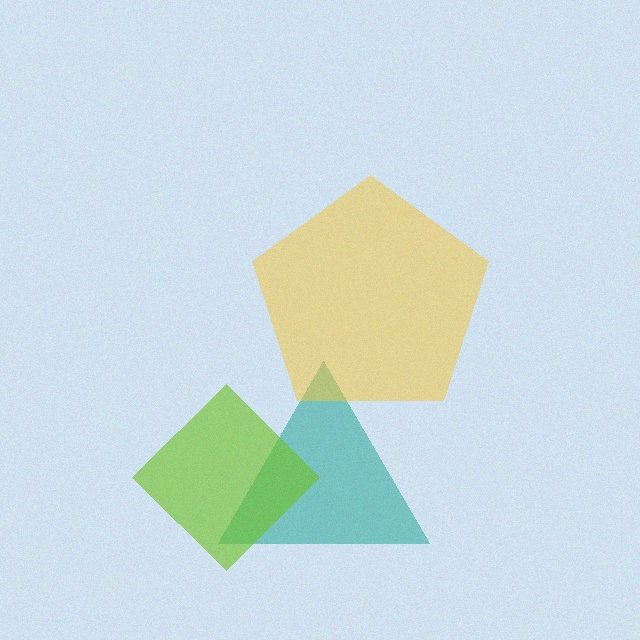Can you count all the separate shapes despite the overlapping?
Yes, there are 3 separate shapes.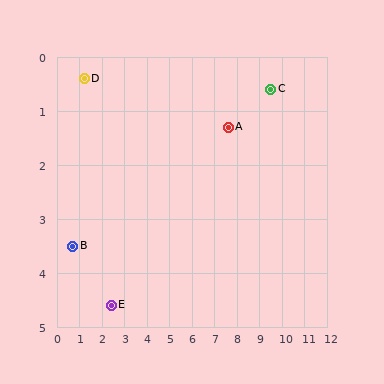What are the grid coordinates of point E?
Point E is at approximately (2.4, 4.6).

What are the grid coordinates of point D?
Point D is at approximately (1.2, 0.4).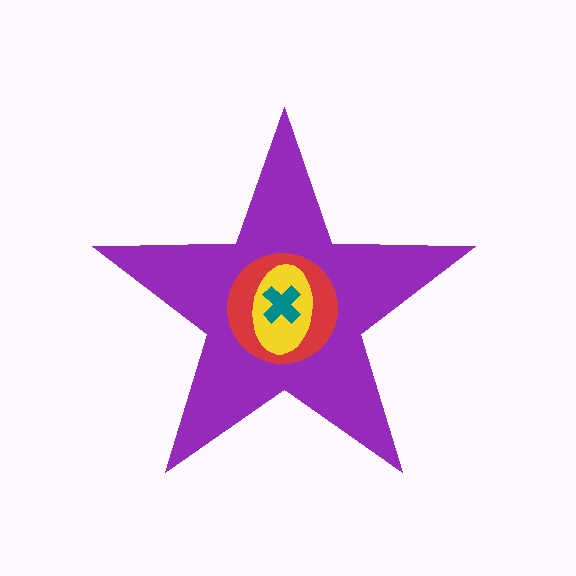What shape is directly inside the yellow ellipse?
The teal cross.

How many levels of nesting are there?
4.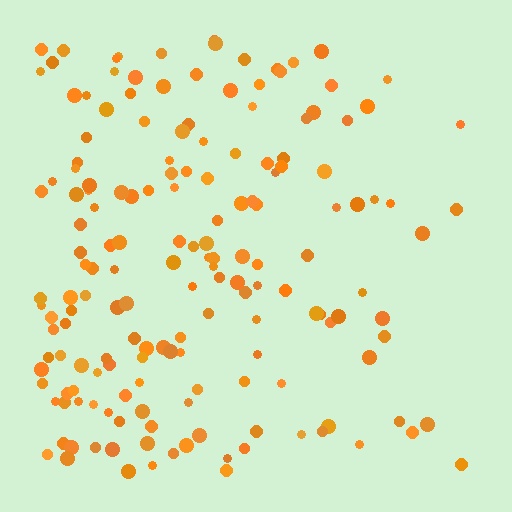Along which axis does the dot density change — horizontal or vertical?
Horizontal.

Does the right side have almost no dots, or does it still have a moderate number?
Still a moderate number, just noticeably fewer than the left.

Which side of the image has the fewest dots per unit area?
The right.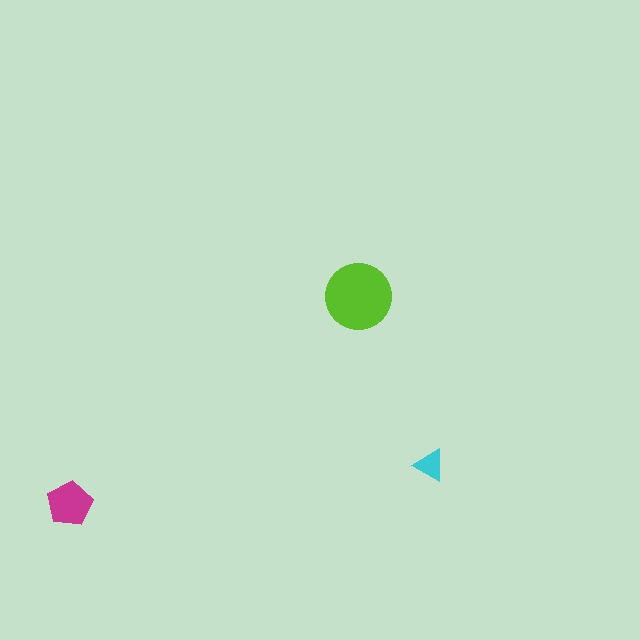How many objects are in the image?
There are 3 objects in the image.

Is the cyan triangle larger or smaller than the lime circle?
Smaller.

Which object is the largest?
The lime circle.